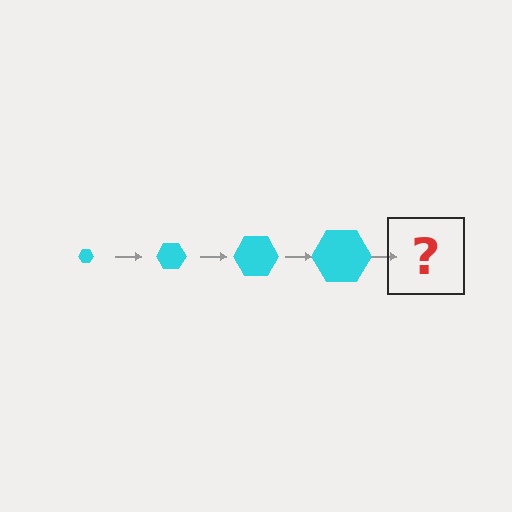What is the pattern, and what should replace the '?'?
The pattern is that the hexagon gets progressively larger each step. The '?' should be a cyan hexagon, larger than the previous one.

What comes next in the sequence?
The next element should be a cyan hexagon, larger than the previous one.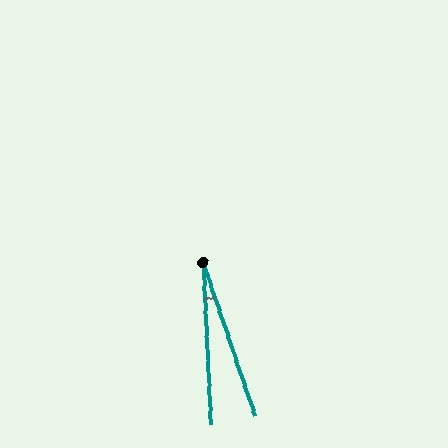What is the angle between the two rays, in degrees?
Approximately 16 degrees.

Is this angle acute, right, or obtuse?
It is acute.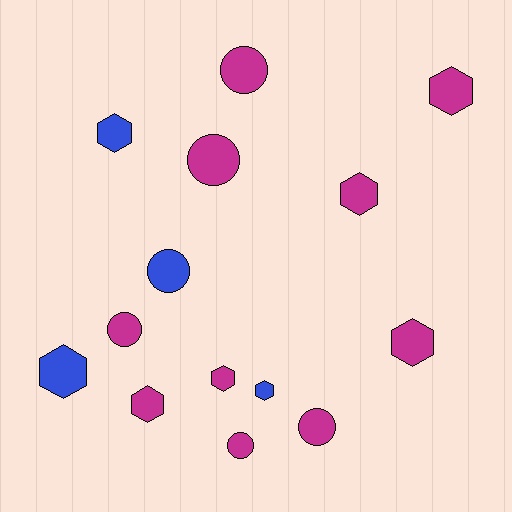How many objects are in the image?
There are 14 objects.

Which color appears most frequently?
Magenta, with 10 objects.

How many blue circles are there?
There is 1 blue circle.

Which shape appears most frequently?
Hexagon, with 8 objects.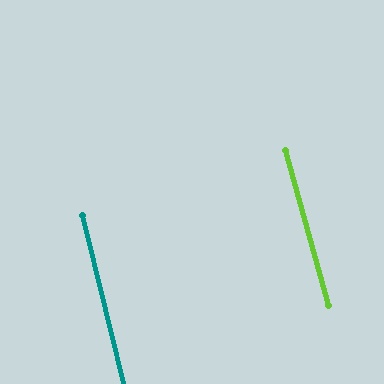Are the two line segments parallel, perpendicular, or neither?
Parallel — their directions differ by only 1.7°.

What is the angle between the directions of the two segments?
Approximately 2 degrees.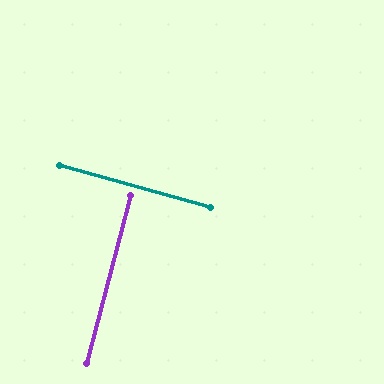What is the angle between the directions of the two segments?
Approximately 89 degrees.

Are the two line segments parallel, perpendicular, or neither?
Perpendicular — they meet at approximately 89°.